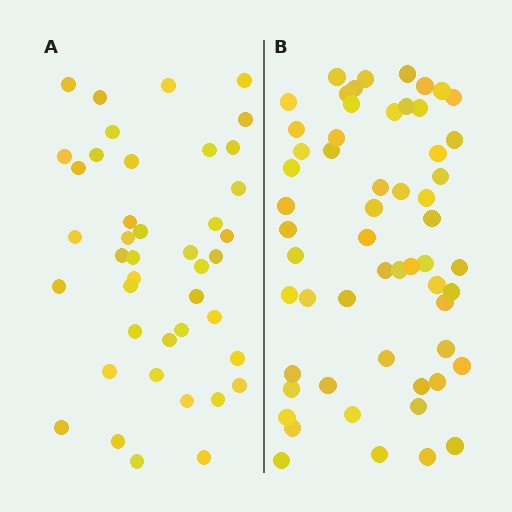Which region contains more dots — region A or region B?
Region B (the right region) has more dots.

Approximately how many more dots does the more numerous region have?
Region B has approximately 15 more dots than region A.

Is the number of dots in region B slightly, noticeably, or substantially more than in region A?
Region B has noticeably more, but not dramatically so. The ratio is roughly 1.4 to 1.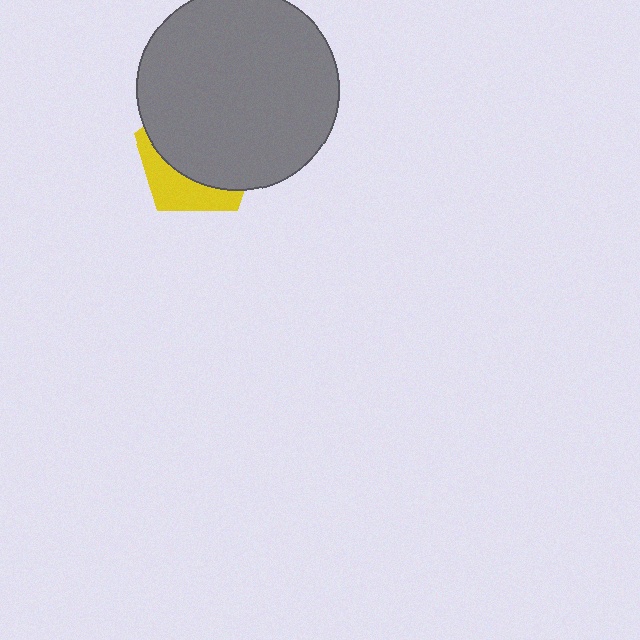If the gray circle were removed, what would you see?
You would see the complete yellow pentagon.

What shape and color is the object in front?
The object in front is a gray circle.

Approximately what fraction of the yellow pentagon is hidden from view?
Roughly 69% of the yellow pentagon is hidden behind the gray circle.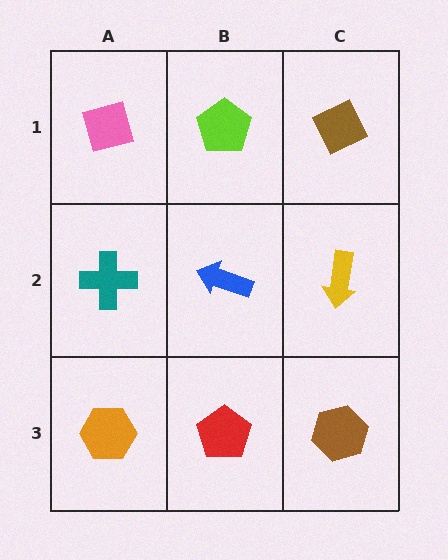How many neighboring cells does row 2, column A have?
3.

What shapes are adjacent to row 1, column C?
A yellow arrow (row 2, column C), a lime pentagon (row 1, column B).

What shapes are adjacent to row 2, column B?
A lime pentagon (row 1, column B), a red pentagon (row 3, column B), a teal cross (row 2, column A), a yellow arrow (row 2, column C).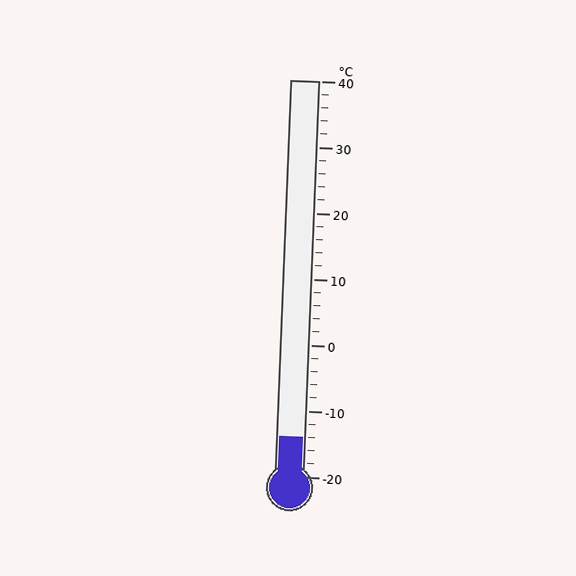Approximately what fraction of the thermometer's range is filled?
The thermometer is filled to approximately 10% of its range.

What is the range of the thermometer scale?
The thermometer scale ranges from -20°C to 40°C.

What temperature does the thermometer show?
The thermometer shows approximately -14°C.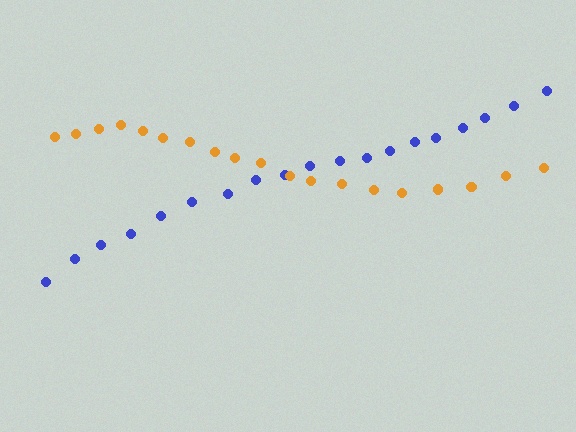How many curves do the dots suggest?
There are 2 distinct paths.